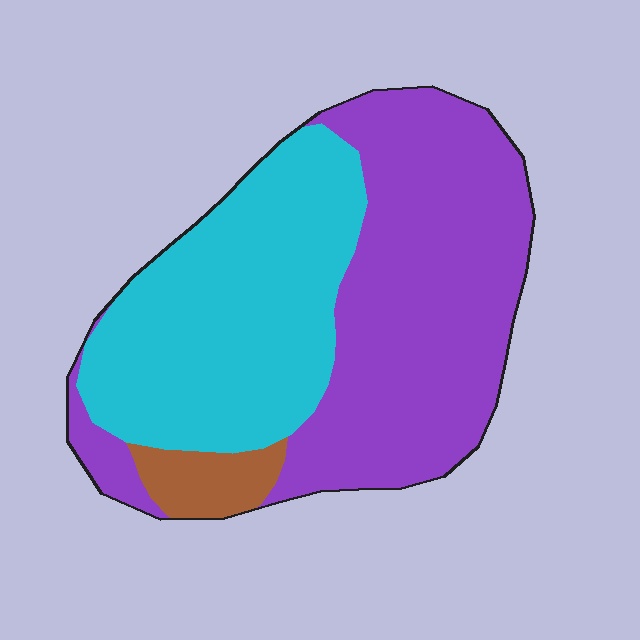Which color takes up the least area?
Brown, at roughly 5%.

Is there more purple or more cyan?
Purple.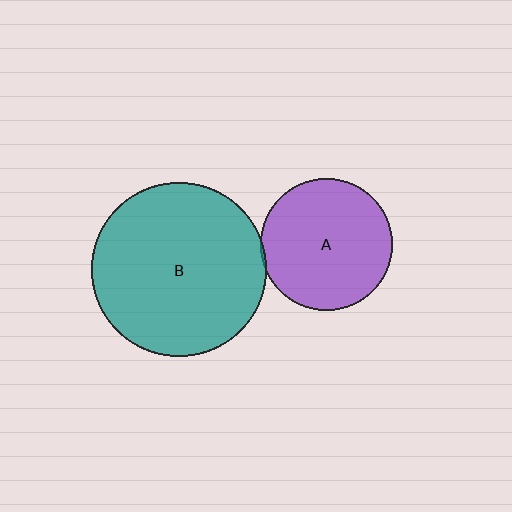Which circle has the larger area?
Circle B (teal).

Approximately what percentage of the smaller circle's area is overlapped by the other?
Approximately 5%.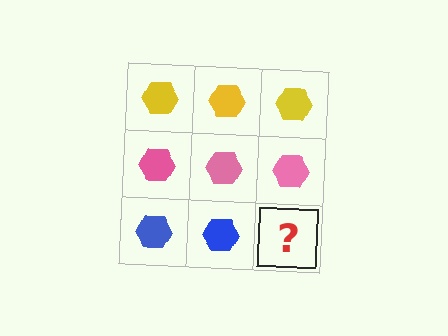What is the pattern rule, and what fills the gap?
The rule is that each row has a consistent color. The gap should be filled with a blue hexagon.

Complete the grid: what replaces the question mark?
The question mark should be replaced with a blue hexagon.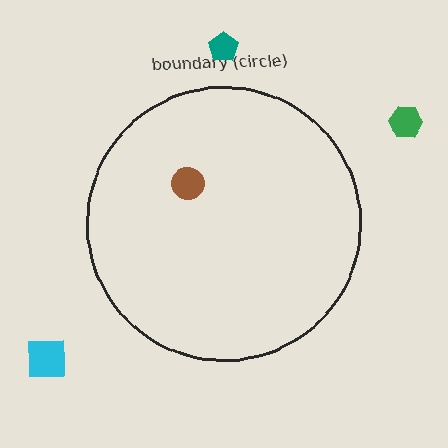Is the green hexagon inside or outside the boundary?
Outside.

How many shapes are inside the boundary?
1 inside, 3 outside.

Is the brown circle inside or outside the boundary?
Inside.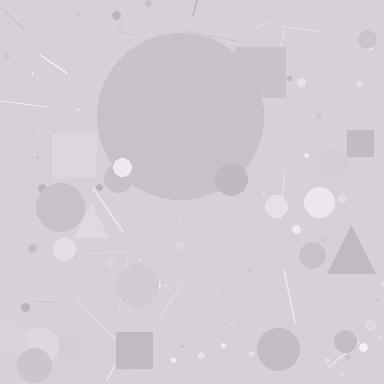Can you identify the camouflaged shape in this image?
The camouflaged shape is a circle.